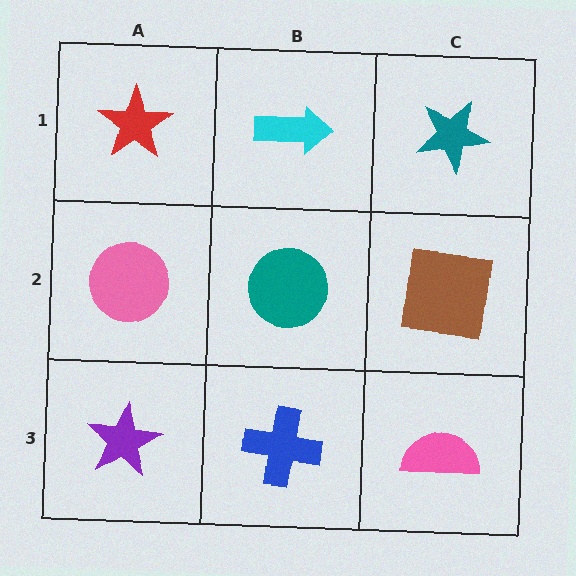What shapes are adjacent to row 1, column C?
A brown square (row 2, column C), a cyan arrow (row 1, column B).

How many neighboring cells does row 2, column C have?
3.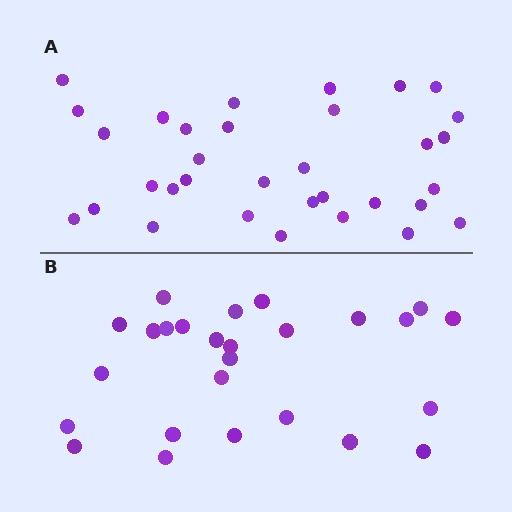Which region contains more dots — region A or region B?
Region A (the top region) has more dots.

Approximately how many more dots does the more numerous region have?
Region A has roughly 8 or so more dots than region B.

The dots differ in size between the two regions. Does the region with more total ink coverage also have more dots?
No. Region B has more total ink coverage because its dots are larger, but region A actually contains more individual dots. Total area can be misleading — the number of items is what matters here.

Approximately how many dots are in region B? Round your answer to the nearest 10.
About 30 dots. (The exact count is 26, which rounds to 30.)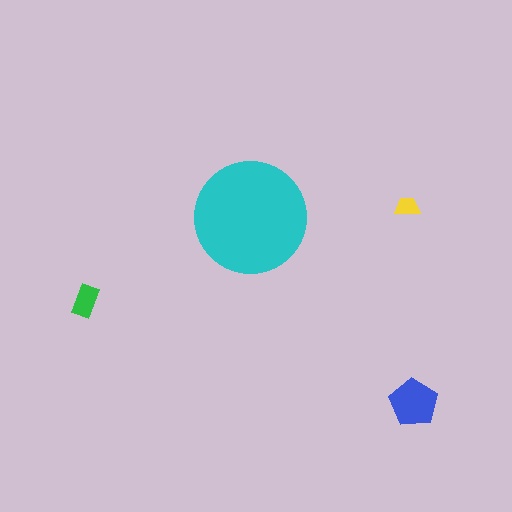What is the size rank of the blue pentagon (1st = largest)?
2nd.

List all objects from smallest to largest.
The yellow trapezoid, the green rectangle, the blue pentagon, the cyan circle.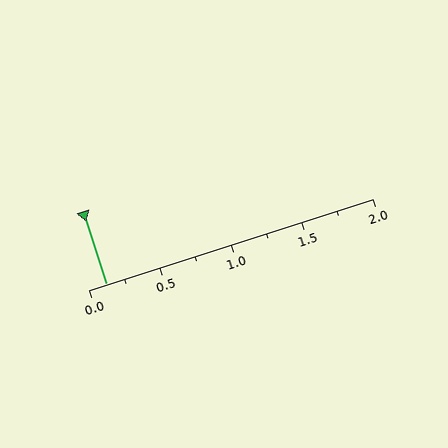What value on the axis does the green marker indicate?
The marker indicates approximately 0.12.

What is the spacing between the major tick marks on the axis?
The major ticks are spaced 0.5 apart.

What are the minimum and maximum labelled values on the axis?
The axis runs from 0.0 to 2.0.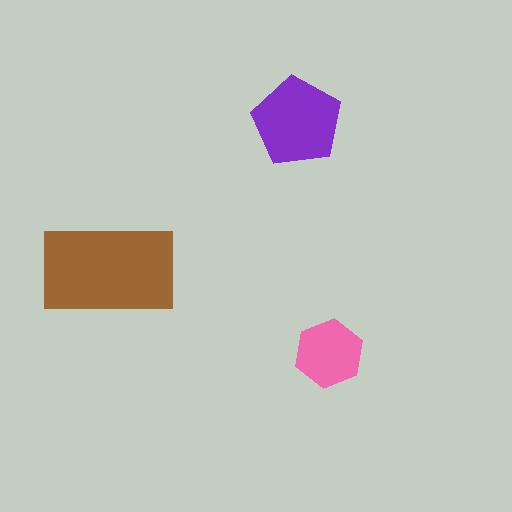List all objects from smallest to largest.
The pink hexagon, the purple pentagon, the brown rectangle.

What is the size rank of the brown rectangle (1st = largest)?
1st.